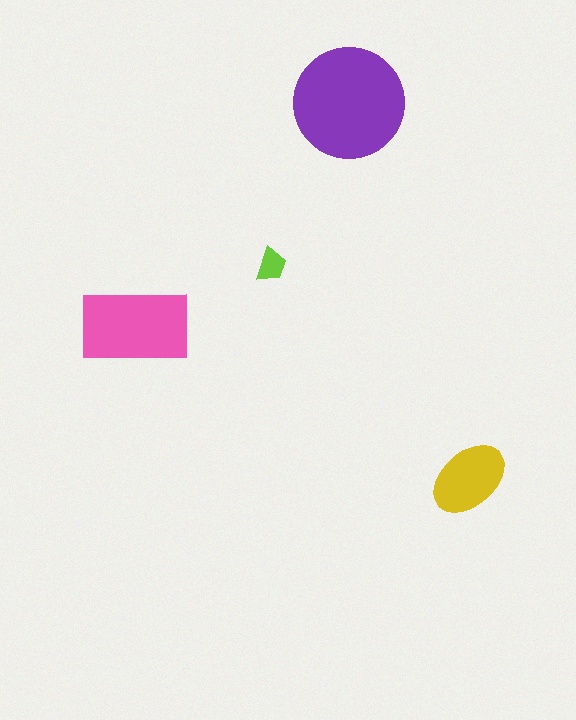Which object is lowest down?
The yellow ellipse is bottommost.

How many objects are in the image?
There are 4 objects in the image.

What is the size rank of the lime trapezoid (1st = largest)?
4th.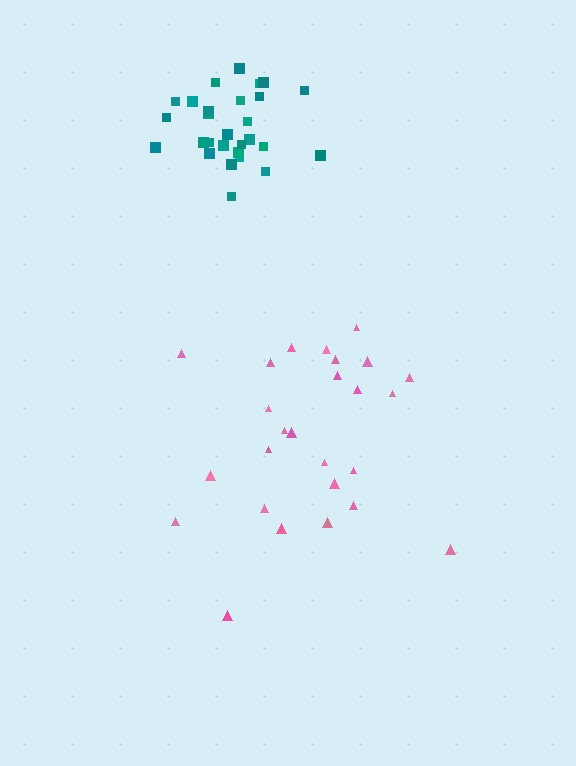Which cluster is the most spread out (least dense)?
Pink.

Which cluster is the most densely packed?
Teal.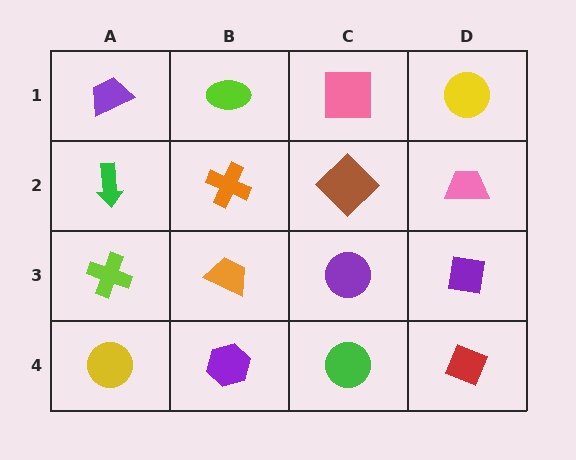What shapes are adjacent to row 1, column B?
An orange cross (row 2, column B), a purple trapezoid (row 1, column A), a pink square (row 1, column C).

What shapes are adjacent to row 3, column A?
A green arrow (row 2, column A), a yellow circle (row 4, column A), an orange trapezoid (row 3, column B).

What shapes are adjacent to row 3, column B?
An orange cross (row 2, column B), a purple hexagon (row 4, column B), a lime cross (row 3, column A), a purple circle (row 3, column C).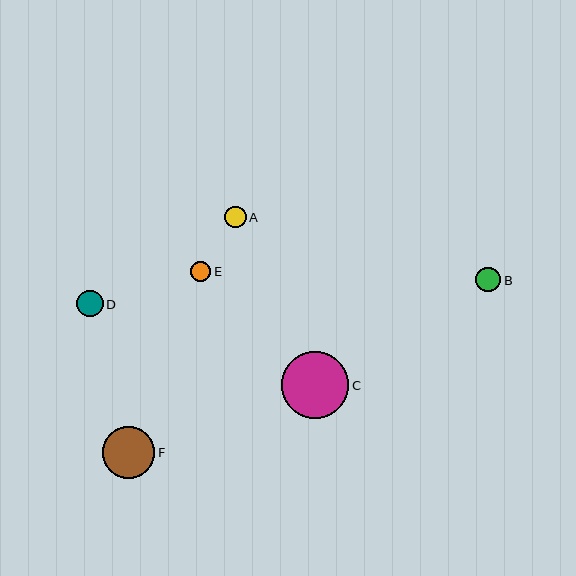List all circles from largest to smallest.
From largest to smallest: C, F, D, B, A, E.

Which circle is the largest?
Circle C is the largest with a size of approximately 67 pixels.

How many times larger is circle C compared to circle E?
Circle C is approximately 3.3 times the size of circle E.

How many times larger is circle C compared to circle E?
Circle C is approximately 3.3 times the size of circle E.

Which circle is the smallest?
Circle E is the smallest with a size of approximately 20 pixels.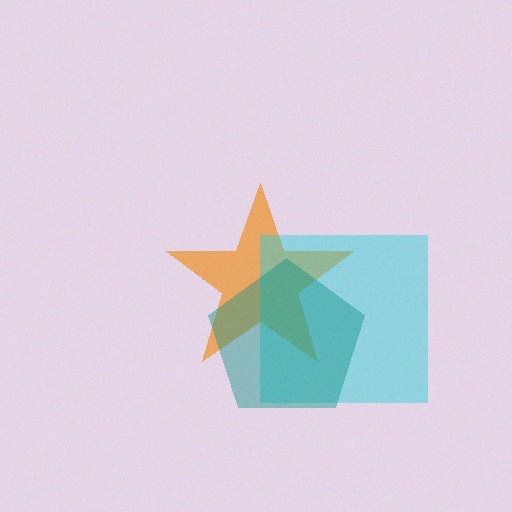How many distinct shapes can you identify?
There are 3 distinct shapes: an orange star, a cyan square, a teal pentagon.